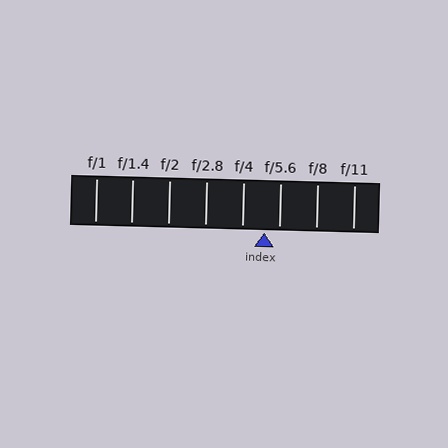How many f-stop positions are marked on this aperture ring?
There are 8 f-stop positions marked.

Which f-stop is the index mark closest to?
The index mark is closest to f/5.6.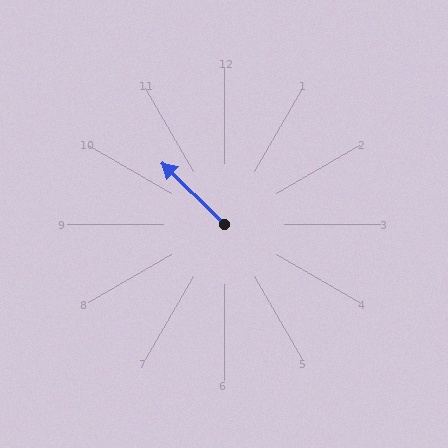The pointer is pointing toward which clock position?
Roughly 10 o'clock.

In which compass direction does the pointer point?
Northwest.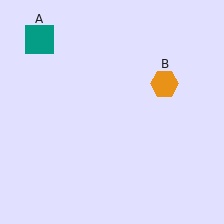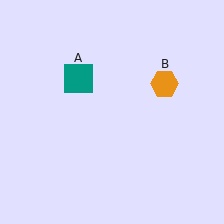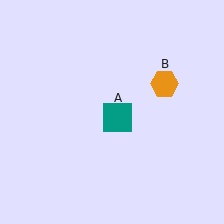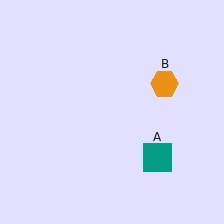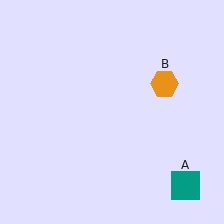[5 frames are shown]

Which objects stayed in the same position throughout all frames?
Orange hexagon (object B) remained stationary.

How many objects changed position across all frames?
1 object changed position: teal square (object A).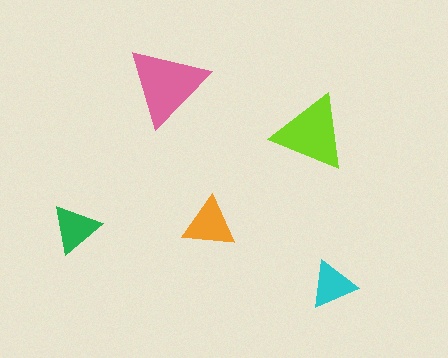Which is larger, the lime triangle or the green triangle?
The lime one.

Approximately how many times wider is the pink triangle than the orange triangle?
About 1.5 times wider.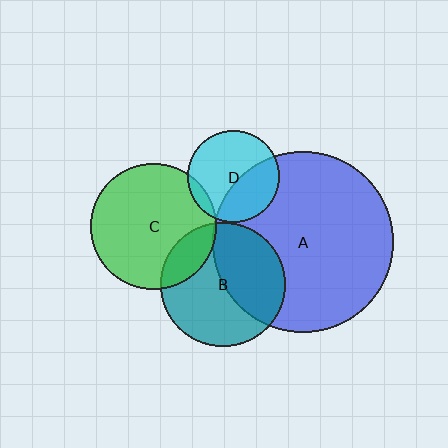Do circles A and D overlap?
Yes.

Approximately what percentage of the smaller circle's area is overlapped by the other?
Approximately 35%.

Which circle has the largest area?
Circle A (blue).